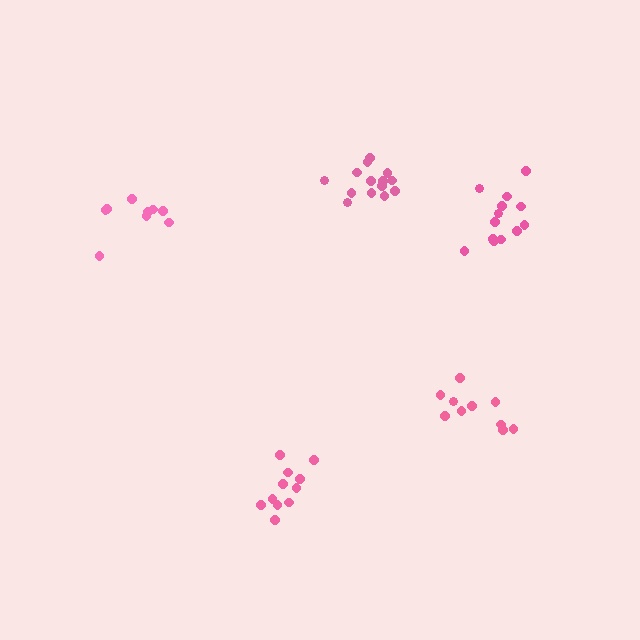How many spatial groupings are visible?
There are 5 spatial groupings.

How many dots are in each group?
Group 1: 9 dots, Group 2: 11 dots, Group 3: 10 dots, Group 4: 13 dots, Group 5: 14 dots (57 total).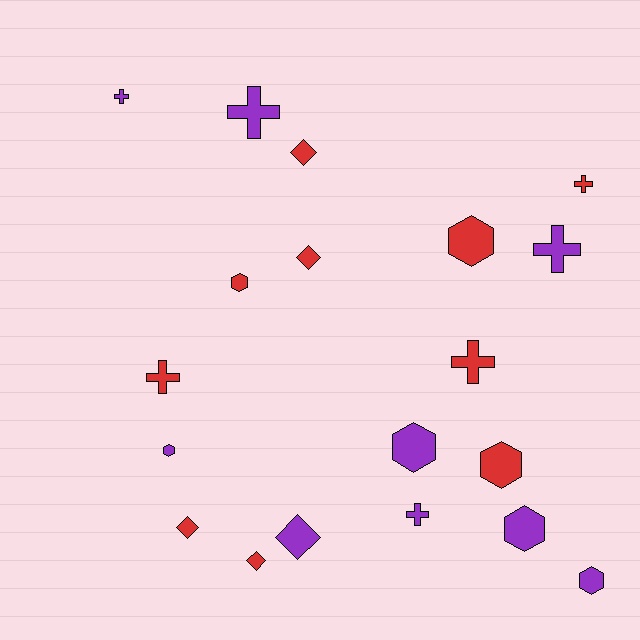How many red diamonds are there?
There are 4 red diamonds.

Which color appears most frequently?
Red, with 10 objects.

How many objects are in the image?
There are 19 objects.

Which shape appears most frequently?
Cross, with 7 objects.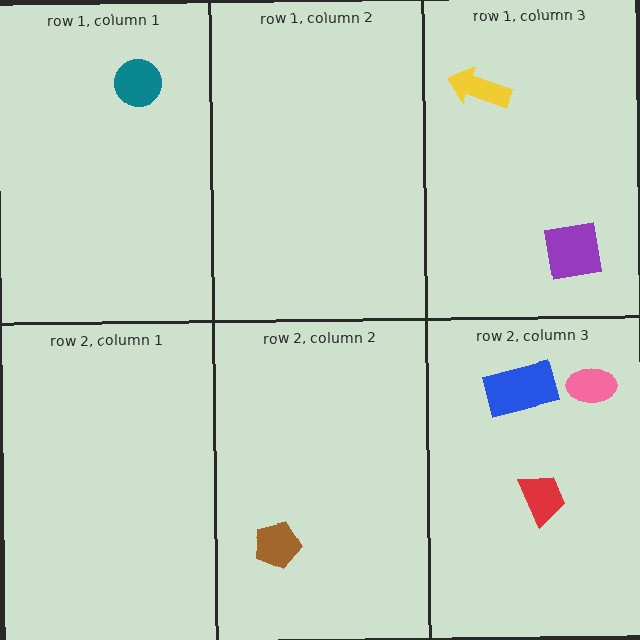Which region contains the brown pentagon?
The row 2, column 2 region.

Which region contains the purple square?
The row 1, column 3 region.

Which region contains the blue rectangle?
The row 2, column 3 region.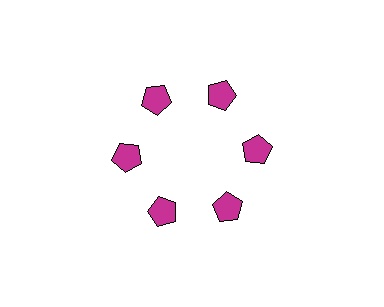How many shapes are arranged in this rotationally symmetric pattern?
There are 6 shapes, arranged in 6 groups of 1.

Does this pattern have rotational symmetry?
Yes, this pattern has 6-fold rotational symmetry. It looks the same after rotating 60 degrees around the center.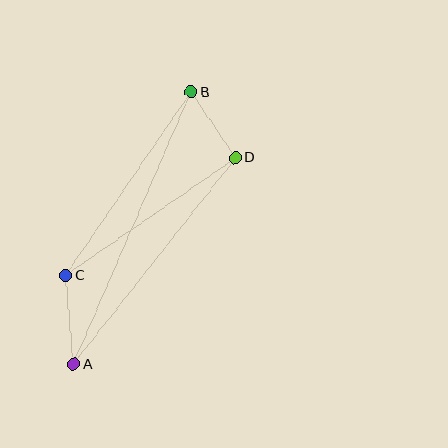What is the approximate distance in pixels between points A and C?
The distance between A and C is approximately 89 pixels.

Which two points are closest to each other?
Points B and D are closest to each other.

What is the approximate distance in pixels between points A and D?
The distance between A and D is approximately 262 pixels.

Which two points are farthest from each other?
Points A and B are farthest from each other.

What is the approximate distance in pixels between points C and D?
The distance between C and D is approximately 207 pixels.